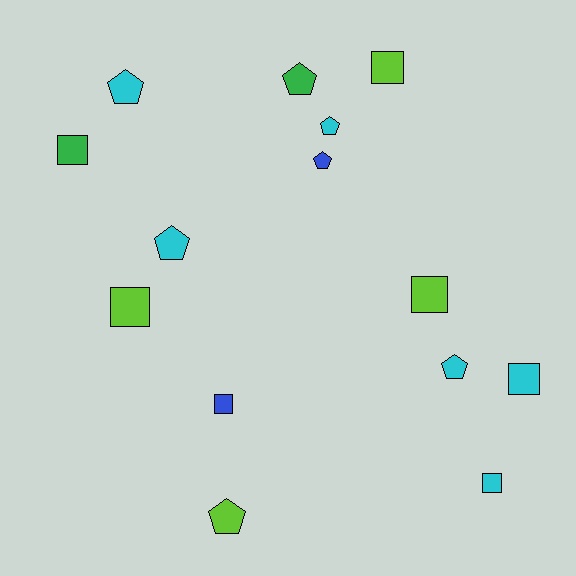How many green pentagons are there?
There is 1 green pentagon.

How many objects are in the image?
There are 14 objects.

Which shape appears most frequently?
Pentagon, with 7 objects.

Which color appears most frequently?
Cyan, with 6 objects.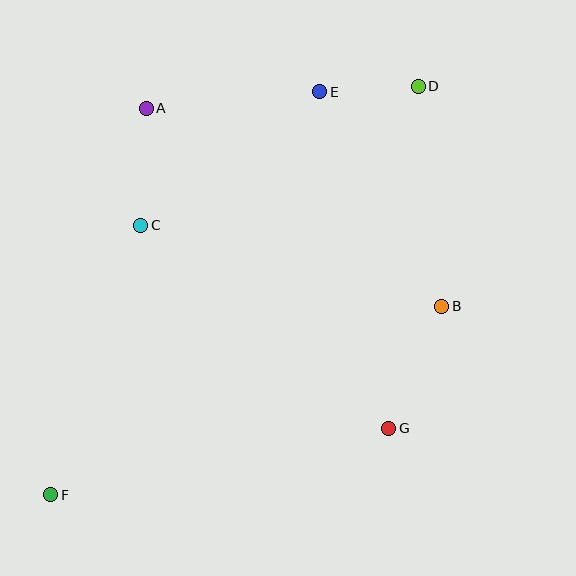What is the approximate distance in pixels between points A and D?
The distance between A and D is approximately 273 pixels.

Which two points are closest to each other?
Points D and E are closest to each other.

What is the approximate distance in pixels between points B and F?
The distance between B and F is approximately 434 pixels.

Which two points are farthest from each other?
Points D and F are farthest from each other.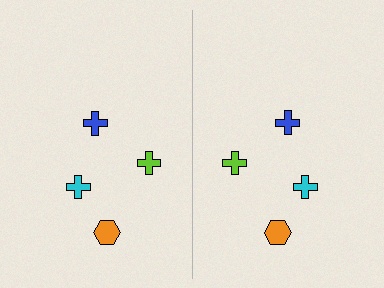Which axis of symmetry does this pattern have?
The pattern has a vertical axis of symmetry running through the center of the image.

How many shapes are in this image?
There are 8 shapes in this image.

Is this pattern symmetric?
Yes, this pattern has bilateral (reflection) symmetry.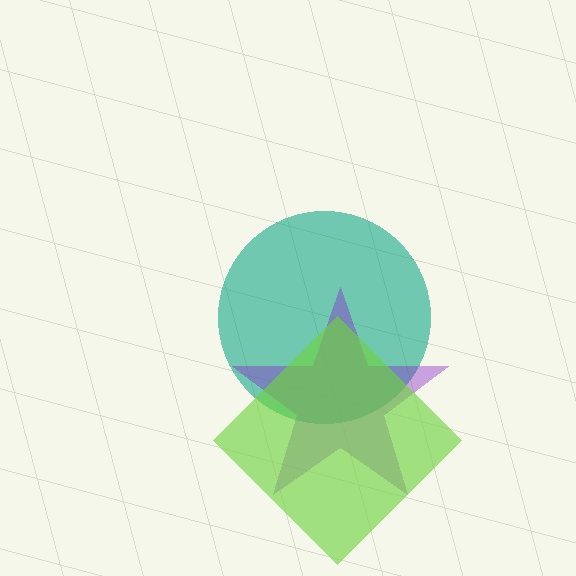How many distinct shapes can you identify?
There are 3 distinct shapes: a teal circle, a purple star, a lime diamond.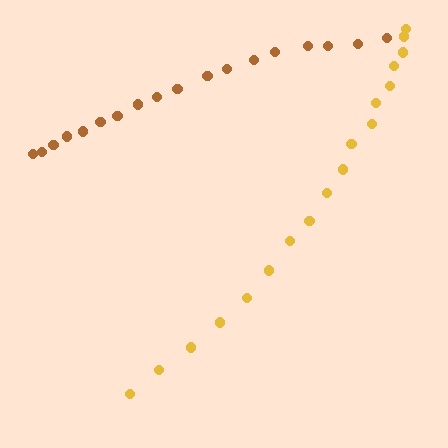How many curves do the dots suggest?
There are 2 distinct paths.